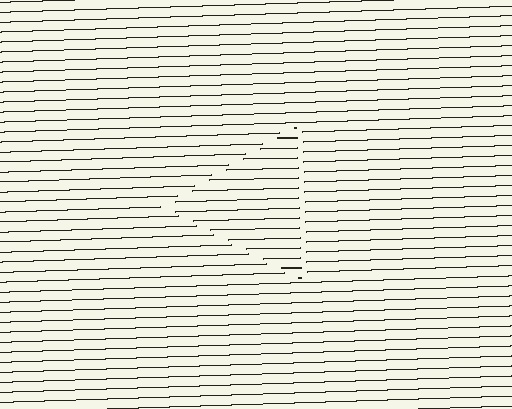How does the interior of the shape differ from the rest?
The interior of the shape contains the same grating, shifted by half a period — the contour is defined by the phase discontinuity where line-ends from the inner and outer gratings abut.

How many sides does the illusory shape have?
3 sides — the line-ends trace a triangle.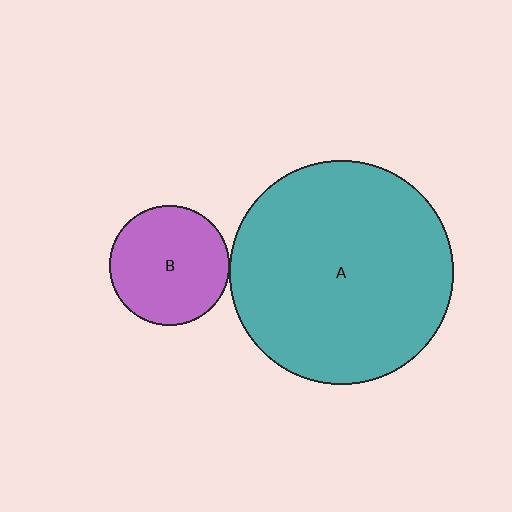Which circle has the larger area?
Circle A (teal).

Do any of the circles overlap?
No, none of the circles overlap.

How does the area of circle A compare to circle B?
Approximately 3.5 times.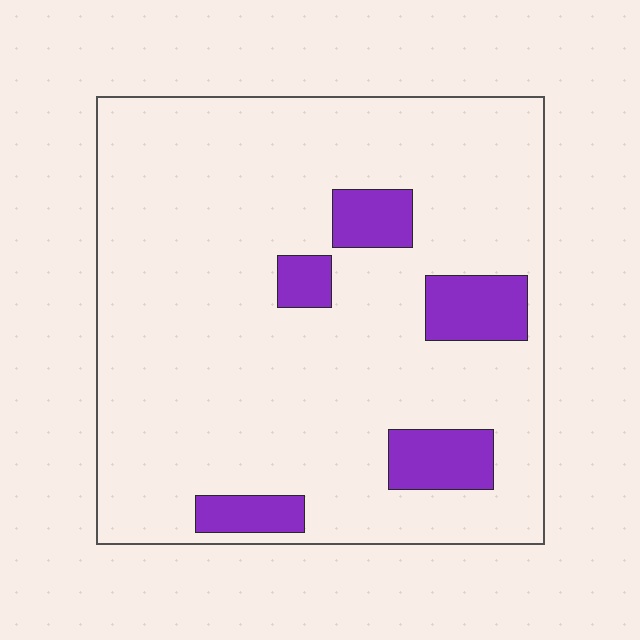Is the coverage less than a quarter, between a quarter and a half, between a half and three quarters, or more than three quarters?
Less than a quarter.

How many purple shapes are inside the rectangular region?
5.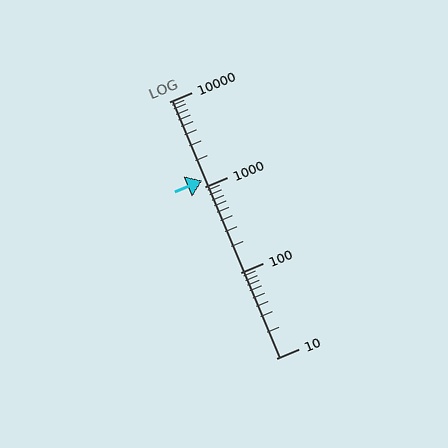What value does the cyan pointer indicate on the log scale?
The pointer indicates approximately 1200.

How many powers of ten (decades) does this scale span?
The scale spans 3 decades, from 10 to 10000.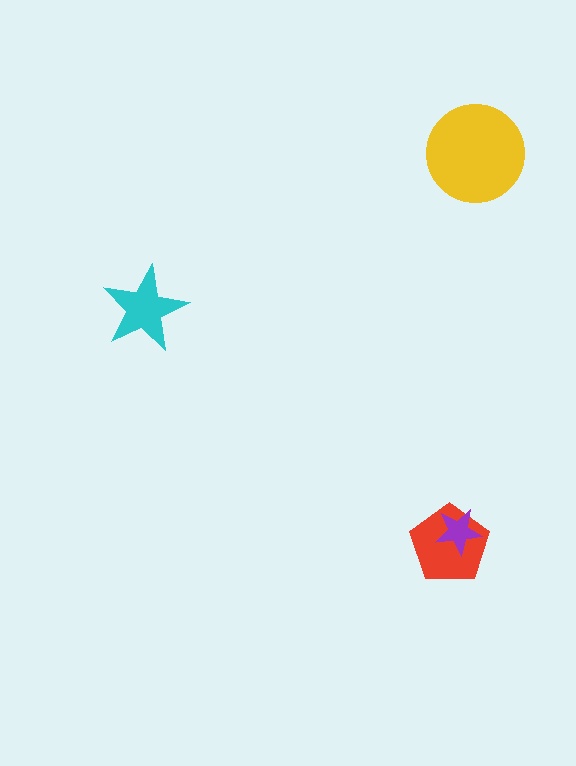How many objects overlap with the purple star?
1 object overlaps with the purple star.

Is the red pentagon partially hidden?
Yes, it is partially covered by another shape.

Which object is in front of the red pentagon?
The purple star is in front of the red pentagon.